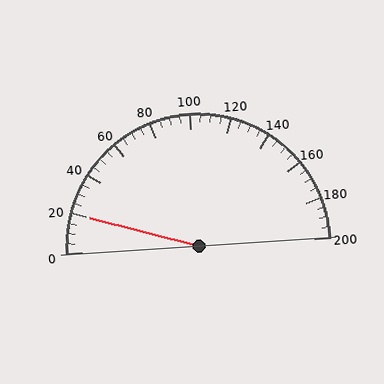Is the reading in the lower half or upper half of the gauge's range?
The reading is in the lower half of the range (0 to 200).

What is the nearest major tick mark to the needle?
The nearest major tick mark is 20.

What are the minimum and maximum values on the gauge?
The gauge ranges from 0 to 200.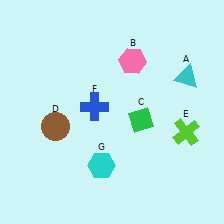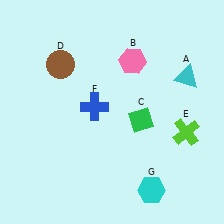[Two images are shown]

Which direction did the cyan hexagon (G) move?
The cyan hexagon (G) moved right.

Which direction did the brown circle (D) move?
The brown circle (D) moved up.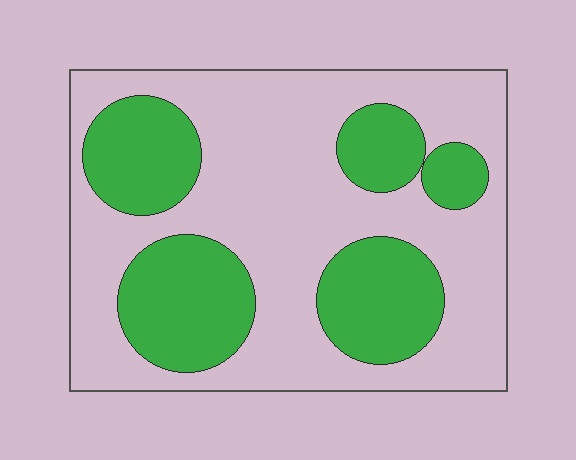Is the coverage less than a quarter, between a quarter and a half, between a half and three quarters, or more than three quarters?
Between a quarter and a half.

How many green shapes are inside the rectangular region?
5.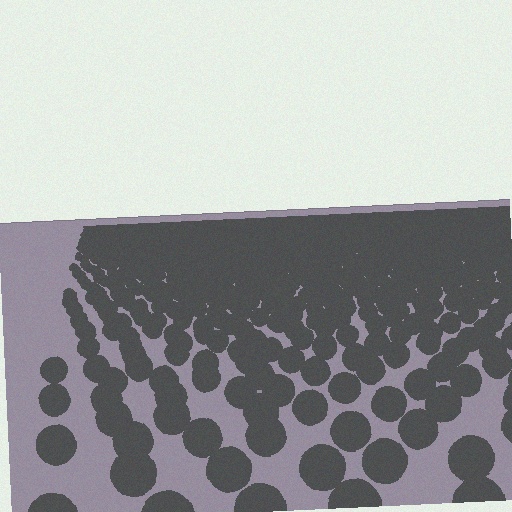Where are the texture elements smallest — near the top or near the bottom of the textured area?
Near the top.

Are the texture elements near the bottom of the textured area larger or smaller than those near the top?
Larger. Near the bottom, elements are closer to the viewer and appear at a bigger on-screen size.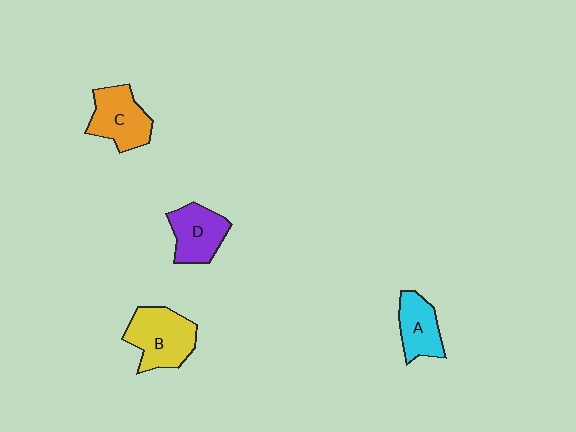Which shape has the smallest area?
Shape A (cyan).